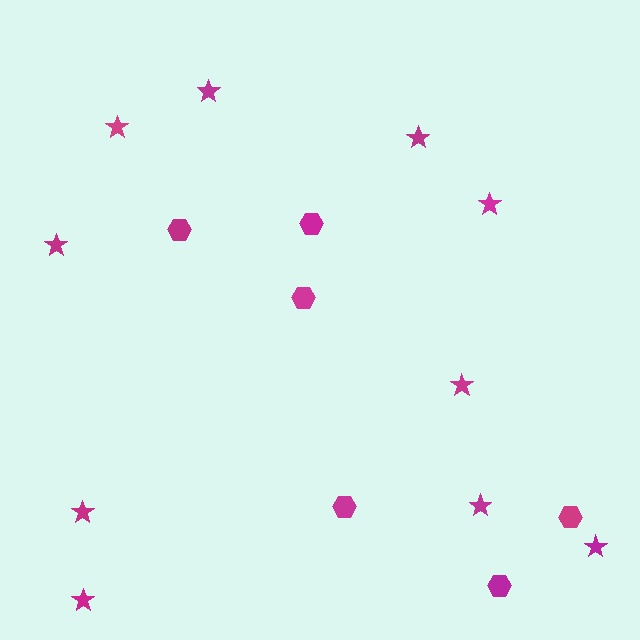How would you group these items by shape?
There are 2 groups: one group of hexagons (6) and one group of stars (10).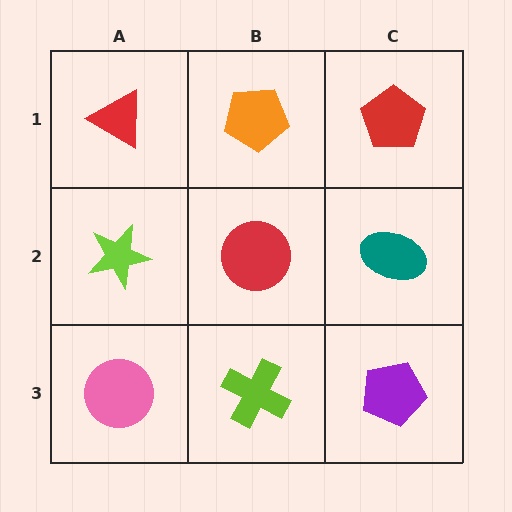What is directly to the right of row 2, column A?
A red circle.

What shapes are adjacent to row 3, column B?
A red circle (row 2, column B), a pink circle (row 3, column A), a purple pentagon (row 3, column C).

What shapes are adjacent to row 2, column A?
A red triangle (row 1, column A), a pink circle (row 3, column A), a red circle (row 2, column B).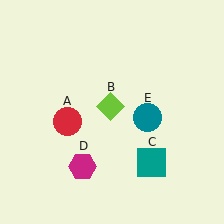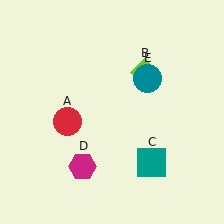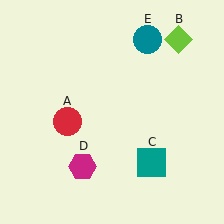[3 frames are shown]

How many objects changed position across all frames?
2 objects changed position: lime diamond (object B), teal circle (object E).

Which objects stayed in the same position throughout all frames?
Red circle (object A) and teal square (object C) and magenta hexagon (object D) remained stationary.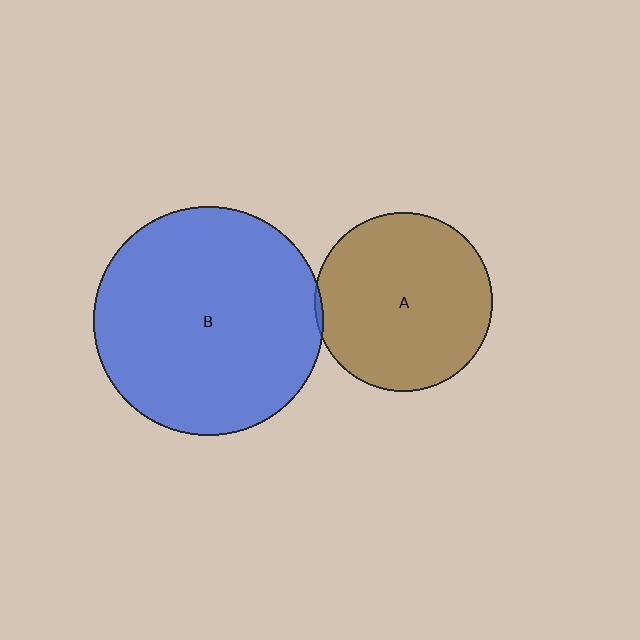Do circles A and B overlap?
Yes.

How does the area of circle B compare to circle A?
Approximately 1.7 times.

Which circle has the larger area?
Circle B (blue).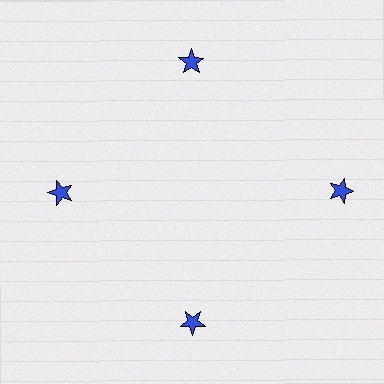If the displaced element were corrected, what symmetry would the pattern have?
It would have 4-fold rotational symmetry — the pattern would map onto itself every 90 degrees.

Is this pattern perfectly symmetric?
No. The 4 blue stars are arranged in a ring, but one element near the 3 o'clock position is pushed outward from the center, breaking the 4-fold rotational symmetry.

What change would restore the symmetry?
The symmetry would be restored by moving it inward, back onto the ring so that all 4 stars sit at equal angles and equal distance from the center.